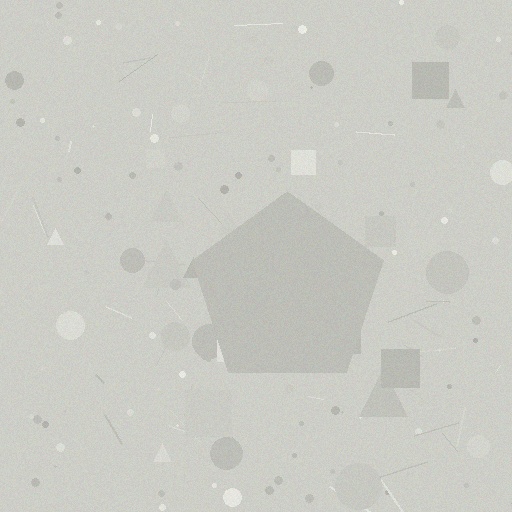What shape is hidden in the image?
A pentagon is hidden in the image.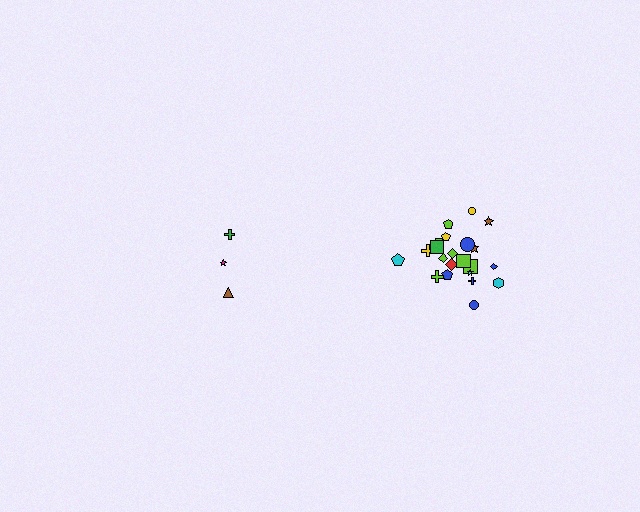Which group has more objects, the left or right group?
The right group.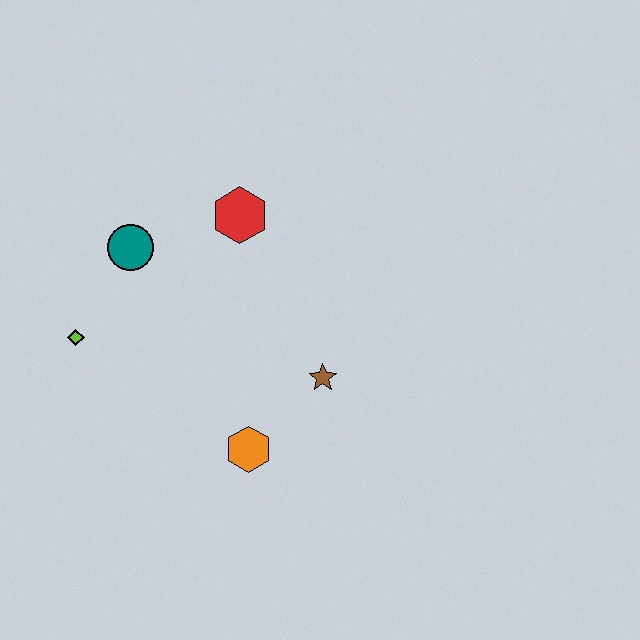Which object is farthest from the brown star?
The lime diamond is farthest from the brown star.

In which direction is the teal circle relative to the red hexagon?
The teal circle is to the left of the red hexagon.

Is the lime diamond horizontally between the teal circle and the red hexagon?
No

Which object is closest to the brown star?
The orange hexagon is closest to the brown star.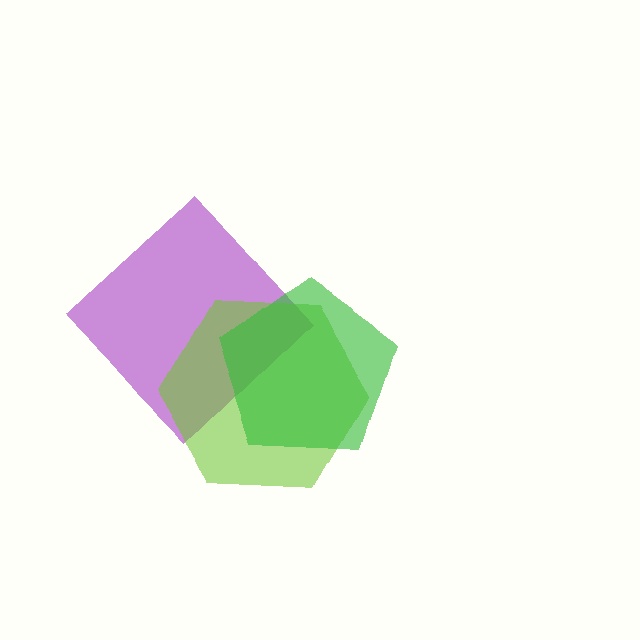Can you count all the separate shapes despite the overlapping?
Yes, there are 3 separate shapes.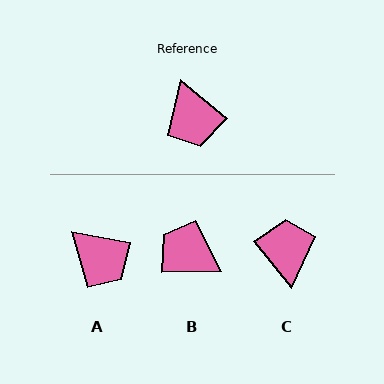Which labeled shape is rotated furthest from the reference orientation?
C, about 168 degrees away.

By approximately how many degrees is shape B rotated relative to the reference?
Approximately 140 degrees clockwise.